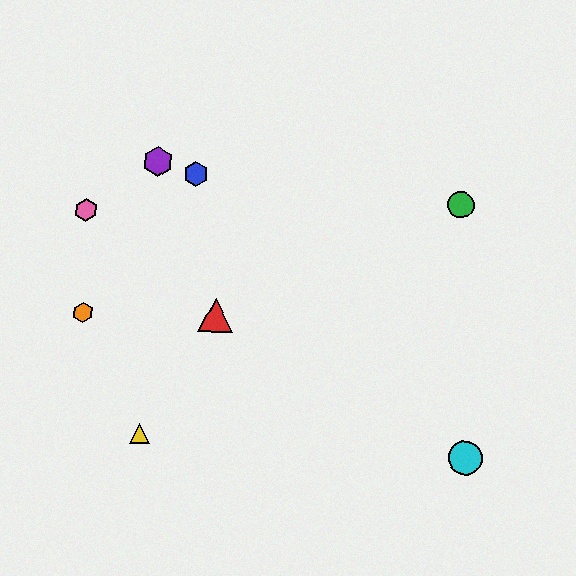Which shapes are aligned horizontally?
The red triangle, the orange hexagon are aligned horizontally.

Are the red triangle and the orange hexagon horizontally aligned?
Yes, both are at y≈315.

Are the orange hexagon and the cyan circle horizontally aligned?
No, the orange hexagon is at y≈313 and the cyan circle is at y≈458.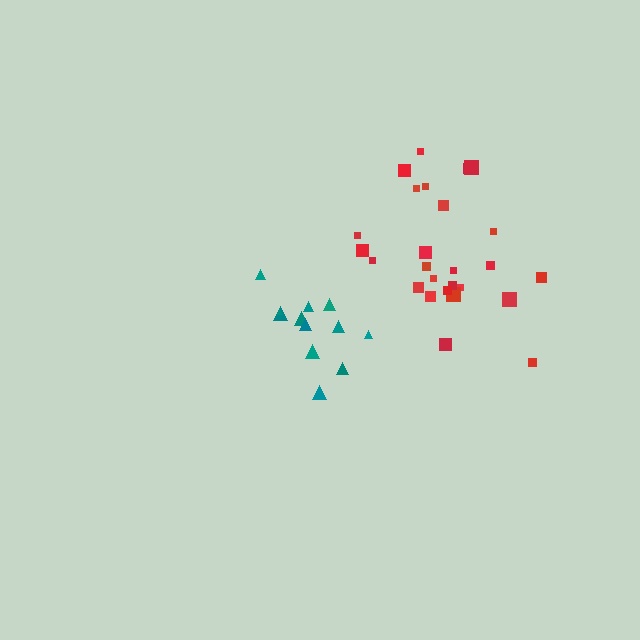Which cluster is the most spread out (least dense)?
Red.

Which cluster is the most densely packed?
Teal.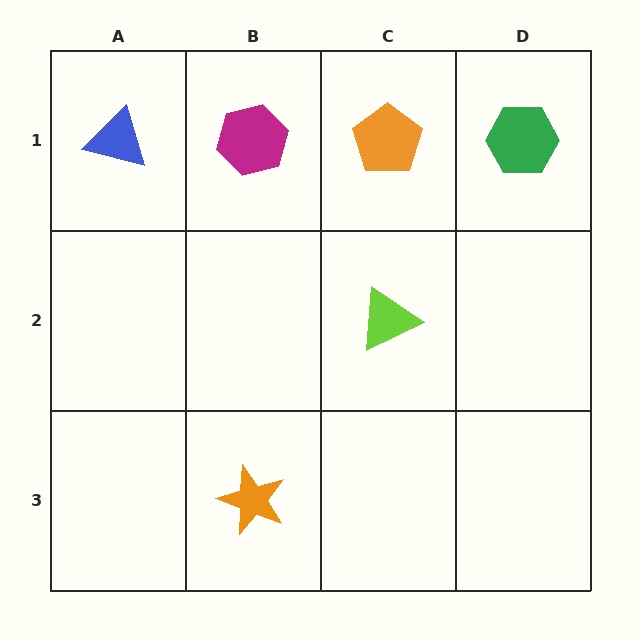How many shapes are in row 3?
1 shape.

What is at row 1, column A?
A blue triangle.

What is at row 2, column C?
A lime triangle.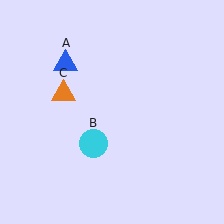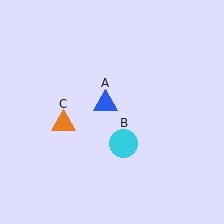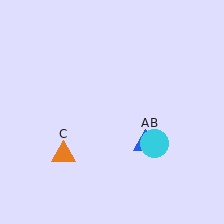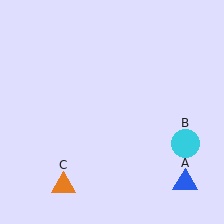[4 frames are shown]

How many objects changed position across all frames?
3 objects changed position: blue triangle (object A), cyan circle (object B), orange triangle (object C).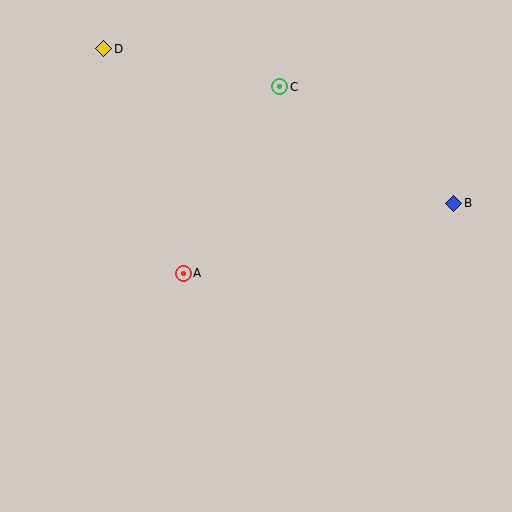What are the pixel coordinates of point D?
Point D is at (104, 49).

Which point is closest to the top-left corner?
Point D is closest to the top-left corner.